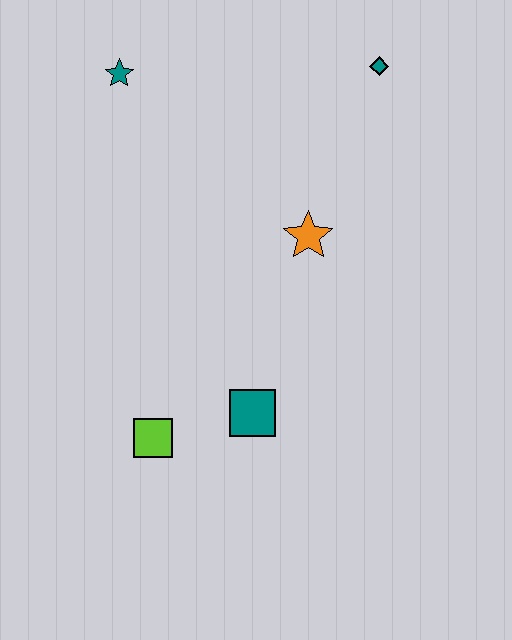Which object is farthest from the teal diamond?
The lime square is farthest from the teal diamond.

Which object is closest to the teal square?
The lime square is closest to the teal square.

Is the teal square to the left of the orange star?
Yes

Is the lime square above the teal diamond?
No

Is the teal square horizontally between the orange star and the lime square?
Yes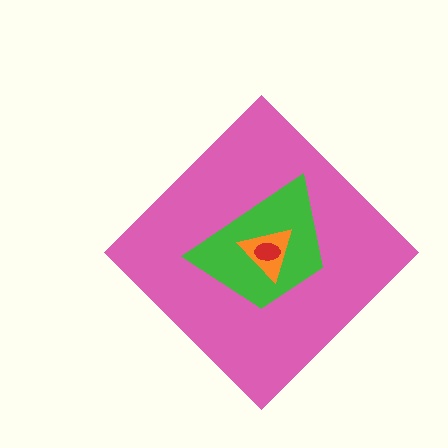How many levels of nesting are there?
4.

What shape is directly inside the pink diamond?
The green trapezoid.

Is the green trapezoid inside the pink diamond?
Yes.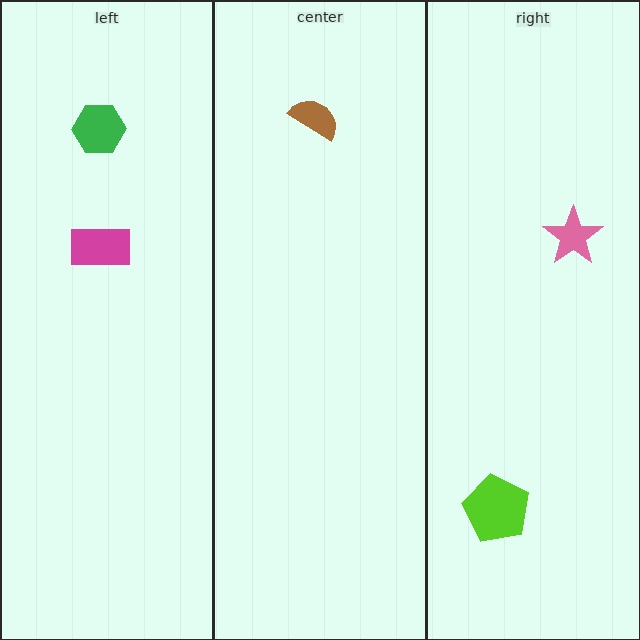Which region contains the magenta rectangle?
The left region.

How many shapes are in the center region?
1.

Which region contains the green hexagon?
The left region.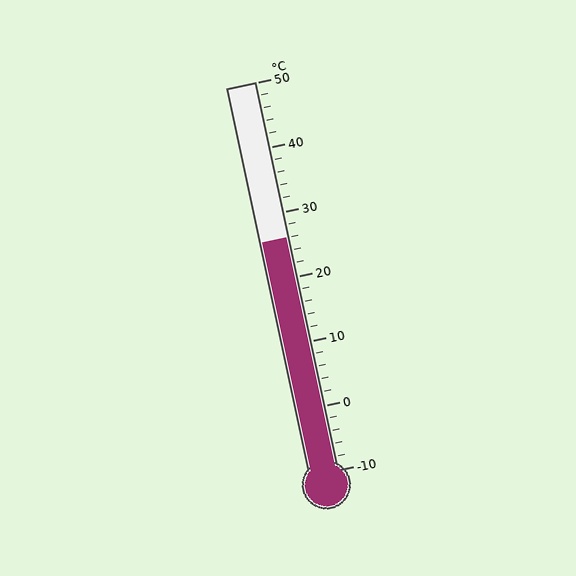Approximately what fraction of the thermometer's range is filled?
The thermometer is filled to approximately 60% of its range.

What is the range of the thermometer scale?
The thermometer scale ranges from -10°C to 50°C.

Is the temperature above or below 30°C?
The temperature is below 30°C.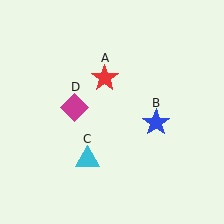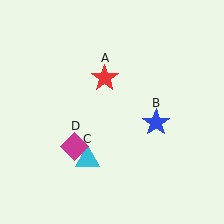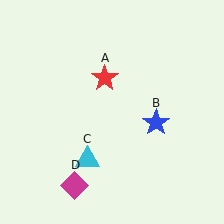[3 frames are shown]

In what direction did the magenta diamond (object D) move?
The magenta diamond (object D) moved down.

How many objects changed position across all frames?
1 object changed position: magenta diamond (object D).